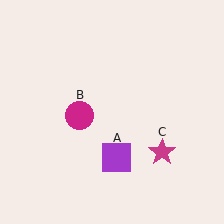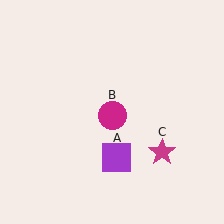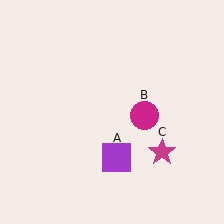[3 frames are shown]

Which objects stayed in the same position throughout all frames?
Purple square (object A) and magenta star (object C) remained stationary.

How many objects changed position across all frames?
1 object changed position: magenta circle (object B).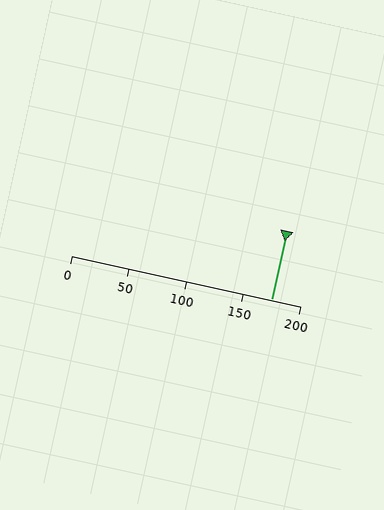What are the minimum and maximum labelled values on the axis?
The axis runs from 0 to 200.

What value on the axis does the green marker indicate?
The marker indicates approximately 175.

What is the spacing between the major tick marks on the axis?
The major ticks are spaced 50 apart.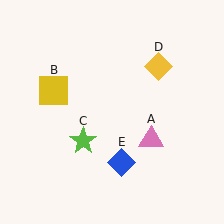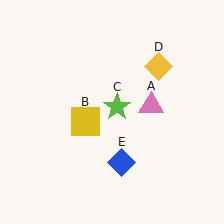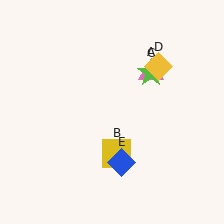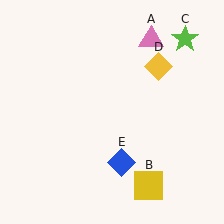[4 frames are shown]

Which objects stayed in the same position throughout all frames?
Yellow diamond (object D) and blue diamond (object E) remained stationary.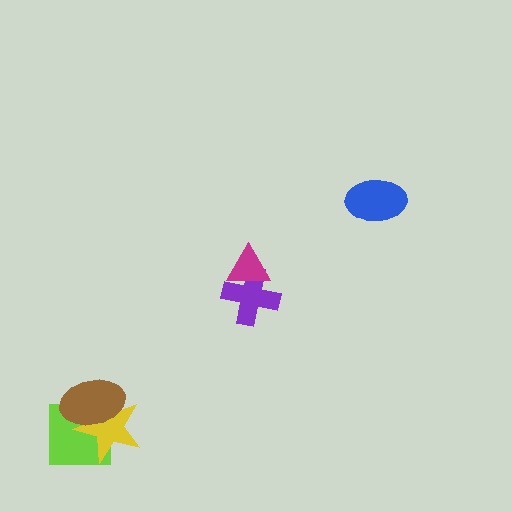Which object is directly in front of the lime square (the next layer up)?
The yellow star is directly in front of the lime square.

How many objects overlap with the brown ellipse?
2 objects overlap with the brown ellipse.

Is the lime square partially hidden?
Yes, it is partially covered by another shape.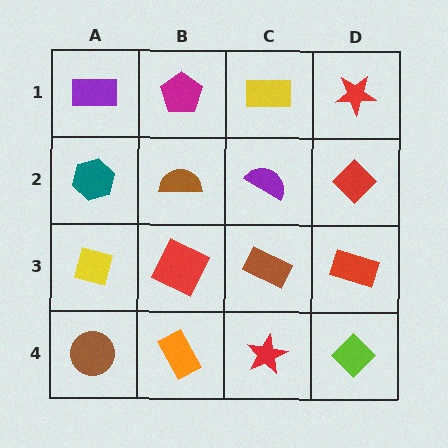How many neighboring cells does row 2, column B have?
4.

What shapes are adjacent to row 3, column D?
A red diamond (row 2, column D), a lime diamond (row 4, column D), a brown rectangle (row 3, column C).